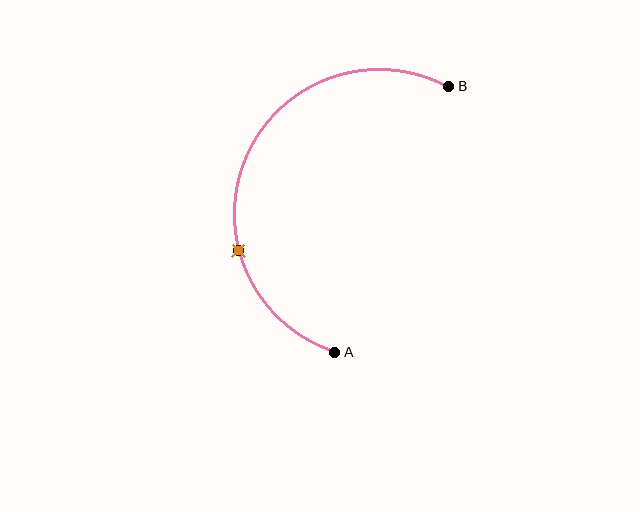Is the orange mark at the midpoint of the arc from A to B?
No. The orange mark lies on the arc but is closer to endpoint A. The arc midpoint would be at the point on the curve equidistant along the arc from both A and B.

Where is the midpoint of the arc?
The arc midpoint is the point on the curve farthest from the straight line joining A and B. It sits to the left of that line.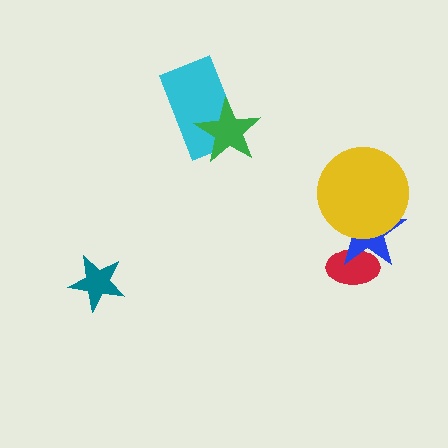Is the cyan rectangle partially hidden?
Yes, it is partially covered by another shape.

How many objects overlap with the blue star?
2 objects overlap with the blue star.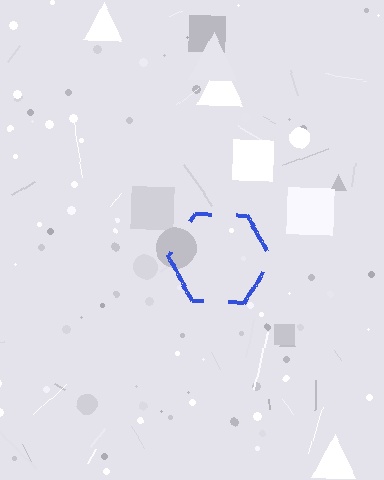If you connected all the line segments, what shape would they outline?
They would outline a hexagon.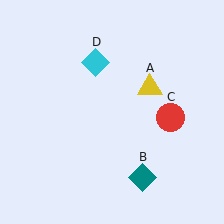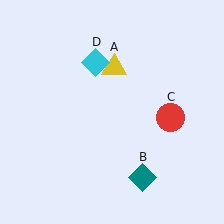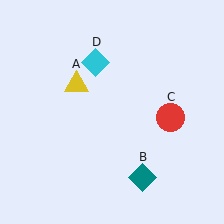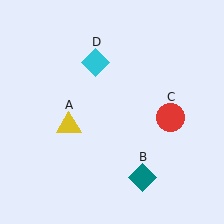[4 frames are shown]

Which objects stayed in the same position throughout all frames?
Teal diamond (object B) and red circle (object C) and cyan diamond (object D) remained stationary.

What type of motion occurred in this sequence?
The yellow triangle (object A) rotated counterclockwise around the center of the scene.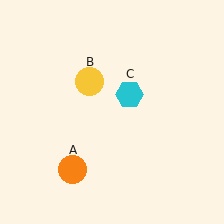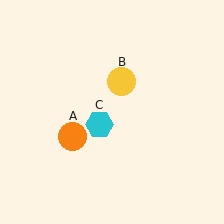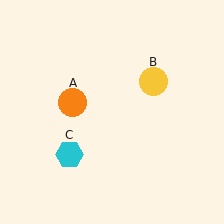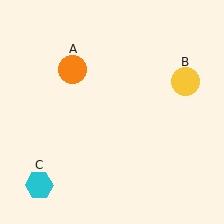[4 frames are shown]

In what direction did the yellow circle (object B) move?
The yellow circle (object B) moved right.